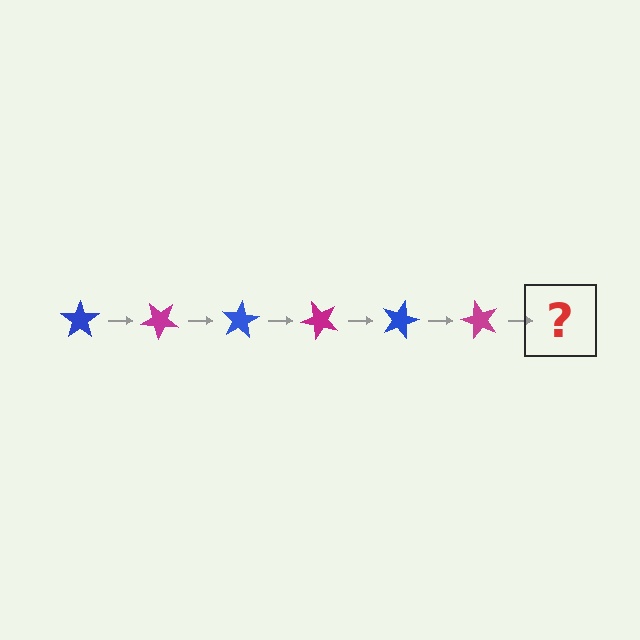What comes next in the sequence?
The next element should be a blue star, rotated 240 degrees from the start.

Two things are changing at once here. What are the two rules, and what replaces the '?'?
The two rules are that it rotates 40 degrees each step and the color cycles through blue and magenta. The '?' should be a blue star, rotated 240 degrees from the start.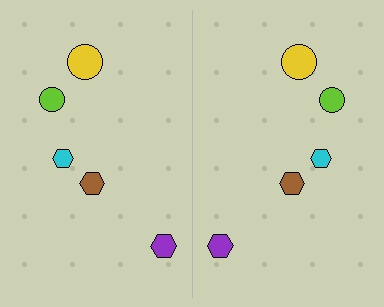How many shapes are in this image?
There are 10 shapes in this image.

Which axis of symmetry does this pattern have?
The pattern has a vertical axis of symmetry running through the center of the image.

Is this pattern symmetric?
Yes, this pattern has bilateral (reflection) symmetry.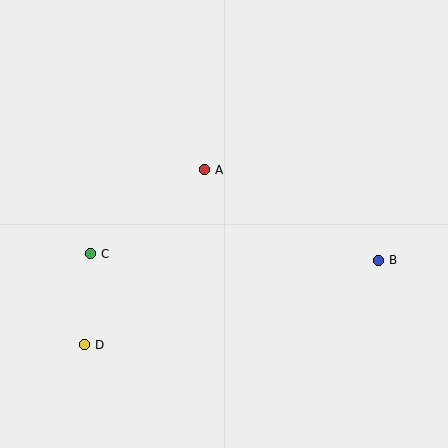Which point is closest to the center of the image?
Point A at (204, 170) is closest to the center.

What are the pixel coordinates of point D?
Point D is at (84, 345).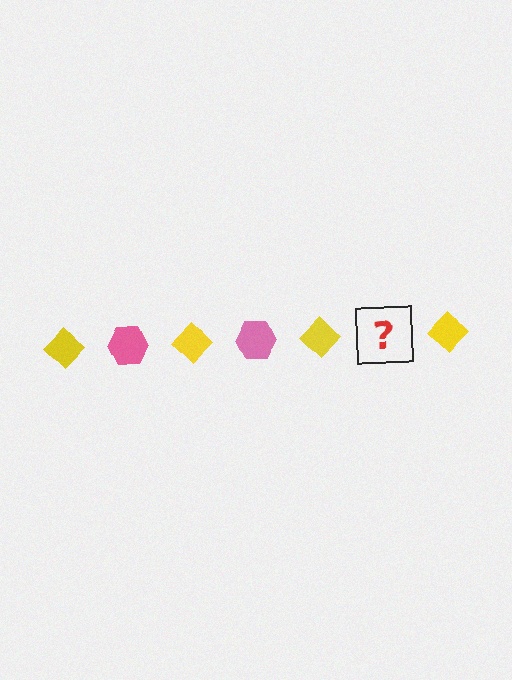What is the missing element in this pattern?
The missing element is a pink hexagon.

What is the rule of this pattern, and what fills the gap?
The rule is that the pattern alternates between yellow diamond and pink hexagon. The gap should be filled with a pink hexagon.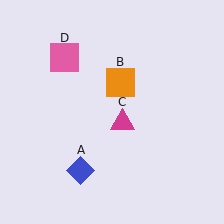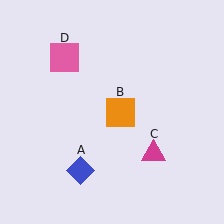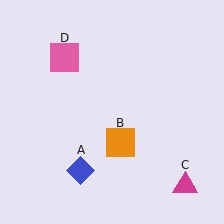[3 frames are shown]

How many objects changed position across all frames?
2 objects changed position: orange square (object B), magenta triangle (object C).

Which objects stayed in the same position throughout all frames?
Blue diamond (object A) and pink square (object D) remained stationary.